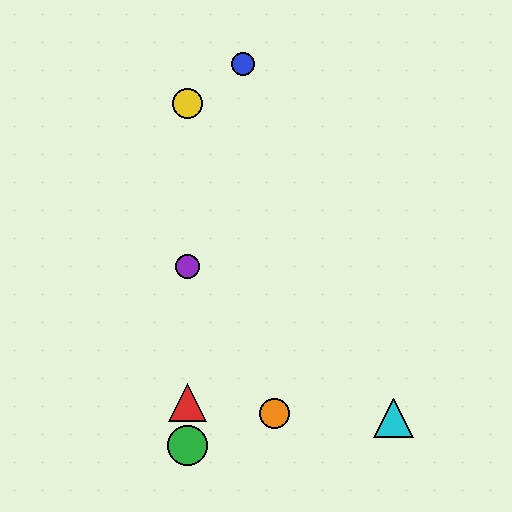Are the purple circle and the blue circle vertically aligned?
No, the purple circle is at x≈188 and the blue circle is at x≈243.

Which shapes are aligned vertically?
The red triangle, the green circle, the yellow circle, the purple circle are aligned vertically.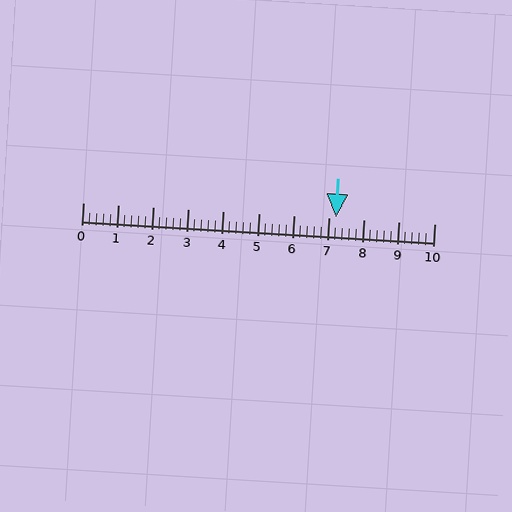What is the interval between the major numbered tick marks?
The major tick marks are spaced 1 units apart.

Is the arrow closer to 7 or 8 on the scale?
The arrow is closer to 7.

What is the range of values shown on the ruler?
The ruler shows values from 0 to 10.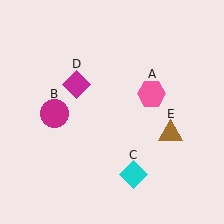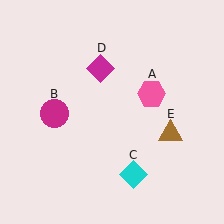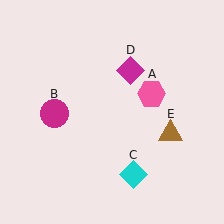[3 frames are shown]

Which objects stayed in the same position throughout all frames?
Pink hexagon (object A) and magenta circle (object B) and cyan diamond (object C) and brown triangle (object E) remained stationary.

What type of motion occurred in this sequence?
The magenta diamond (object D) rotated clockwise around the center of the scene.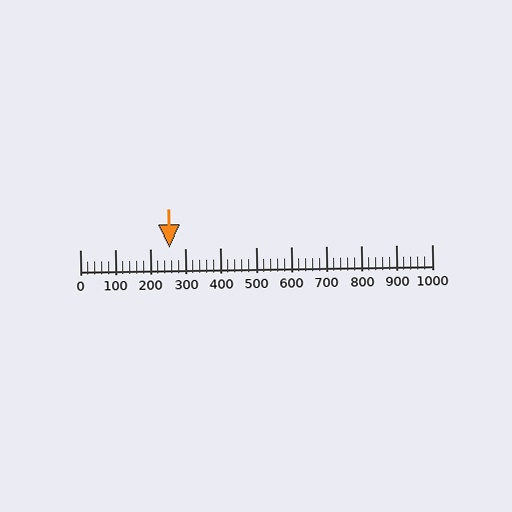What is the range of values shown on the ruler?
The ruler shows values from 0 to 1000.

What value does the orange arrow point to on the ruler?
The orange arrow points to approximately 254.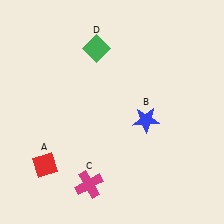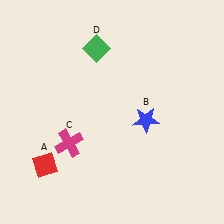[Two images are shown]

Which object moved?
The magenta cross (C) moved up.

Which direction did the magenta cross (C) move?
The magenta cross (C) moved up.